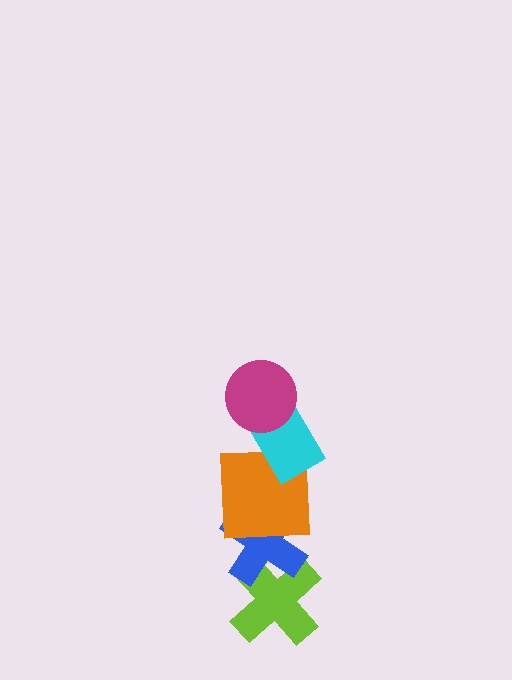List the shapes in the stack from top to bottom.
From top to bottom: the magenta circle, the cyan rectangle, the orange square, the blue cross, the lime cross.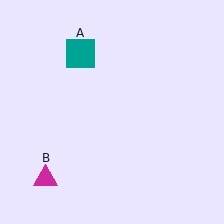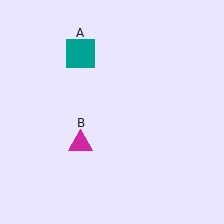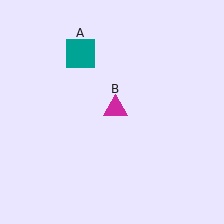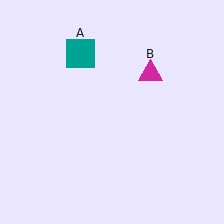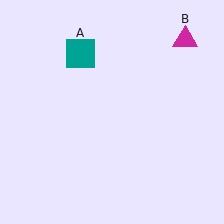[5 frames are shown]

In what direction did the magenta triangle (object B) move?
The magenta triangle (object B) moved up and to the right.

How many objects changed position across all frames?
1 object changed position: magenta triangle (object B).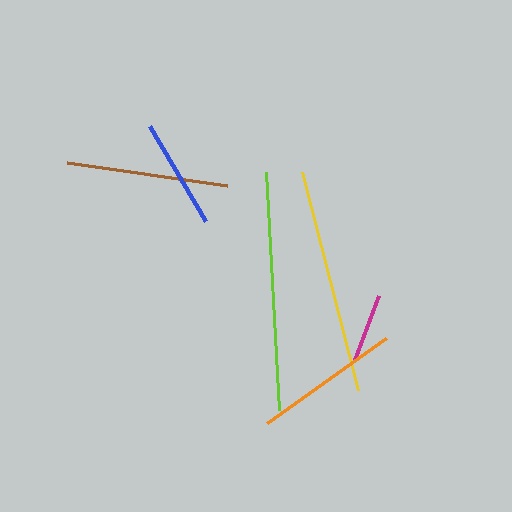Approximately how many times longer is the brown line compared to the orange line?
The brown line is approximately 1.1 times the length of the orange line.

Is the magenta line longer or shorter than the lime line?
The lime line is longer than the magenta line.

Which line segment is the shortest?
The magenta line is the shortest at approximately 69 pixels.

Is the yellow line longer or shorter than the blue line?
The yellow line is longer than the blue line.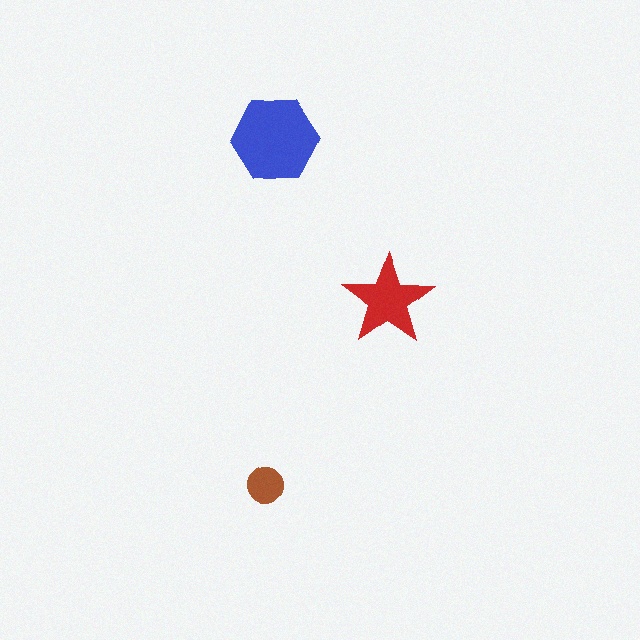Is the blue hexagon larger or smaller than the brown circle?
Larger.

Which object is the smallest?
The brown circle.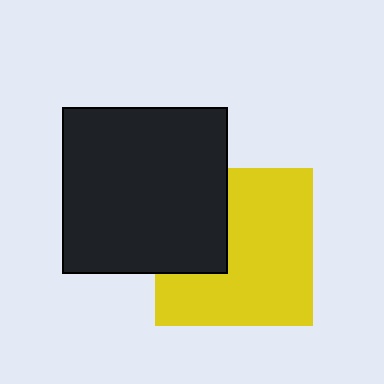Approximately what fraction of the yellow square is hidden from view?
Roughly 31% of the yellow square is hidden behind the black square.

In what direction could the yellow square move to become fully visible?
The yellow square could move right. That would shift it out from behind the black square entirely.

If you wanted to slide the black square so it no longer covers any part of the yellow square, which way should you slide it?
Slide it left — that is the most direct way to separate the two shapes.